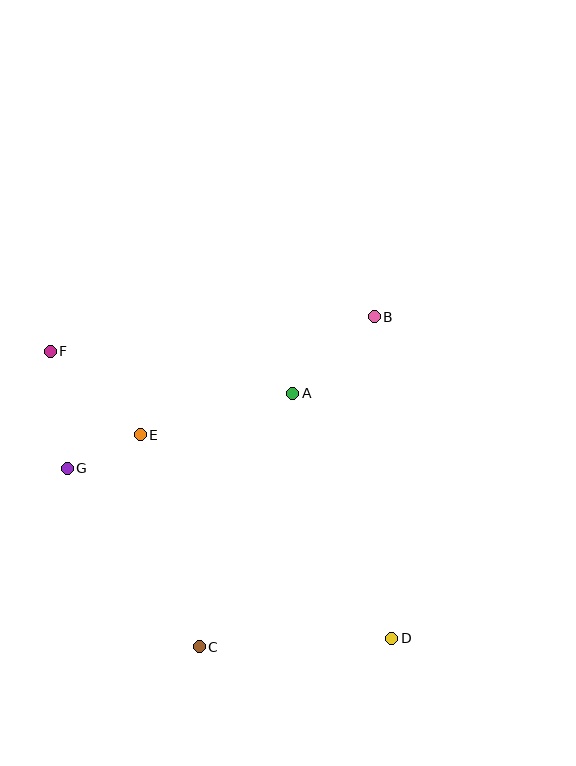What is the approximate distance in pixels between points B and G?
The distance between B and G is approximately 342 pixels.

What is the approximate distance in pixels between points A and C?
The distance between A and C is approximately 270 pixels.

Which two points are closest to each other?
Points E and G are closest to each other.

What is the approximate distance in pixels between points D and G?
The distance between D and G is approximately 366 pixels.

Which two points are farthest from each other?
Points D and F are farthest from each other.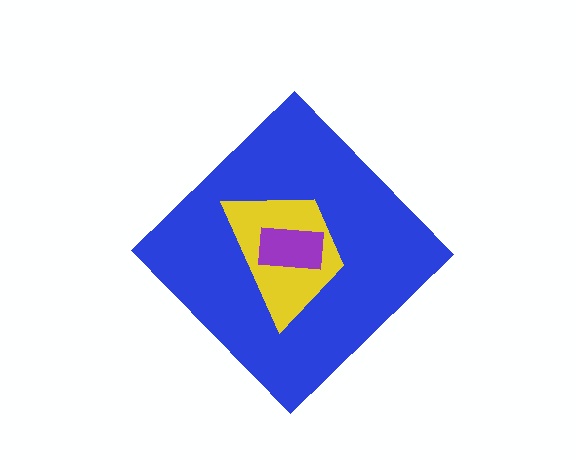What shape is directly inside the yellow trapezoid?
The purple rectangle.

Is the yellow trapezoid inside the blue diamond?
Yes.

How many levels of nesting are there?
3.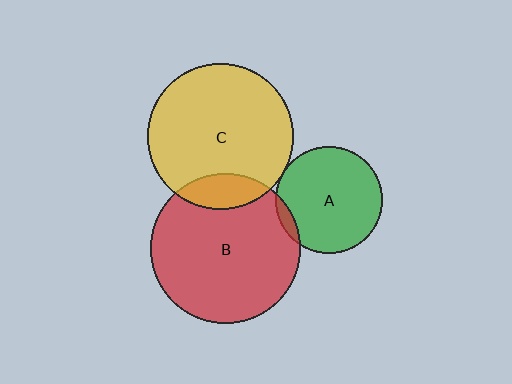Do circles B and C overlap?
Yes.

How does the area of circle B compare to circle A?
Approximately 2.0 times.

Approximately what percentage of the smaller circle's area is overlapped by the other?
Approximately 15%.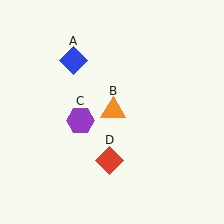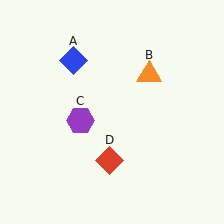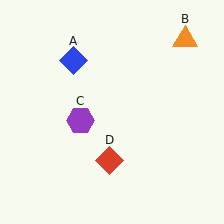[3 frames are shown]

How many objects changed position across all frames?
1 object changed position: orange triangle (object B).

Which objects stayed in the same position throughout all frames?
Blue diamond (object A) and purple hexagon (object C) and red diamond (object D) remained stationary.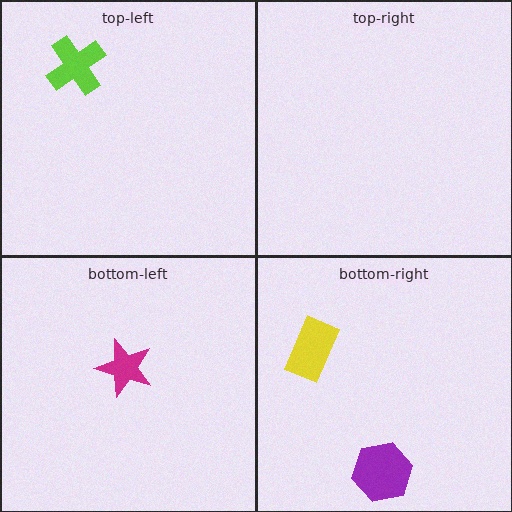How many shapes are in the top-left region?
1.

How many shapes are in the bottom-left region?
1.